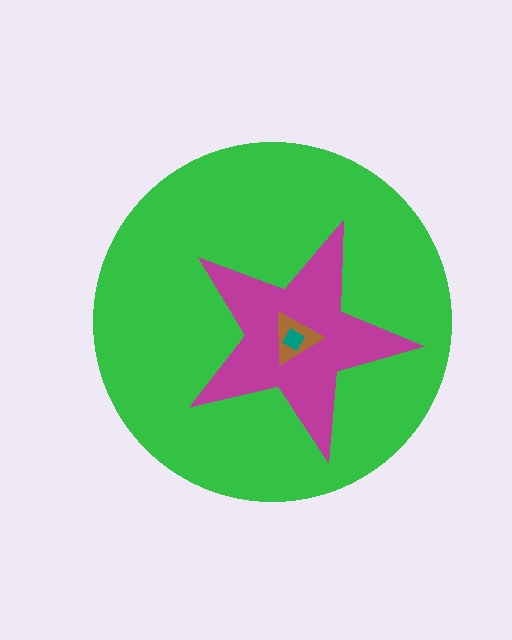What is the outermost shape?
The green circle.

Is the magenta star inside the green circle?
Yes.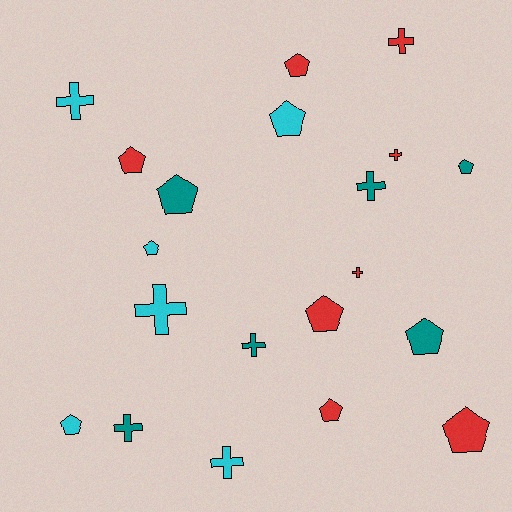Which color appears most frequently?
Red, with 8 objects.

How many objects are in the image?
There are 20 objects.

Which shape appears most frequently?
Pentagon, with 11 objects.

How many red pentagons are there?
There are 5 red pentagons.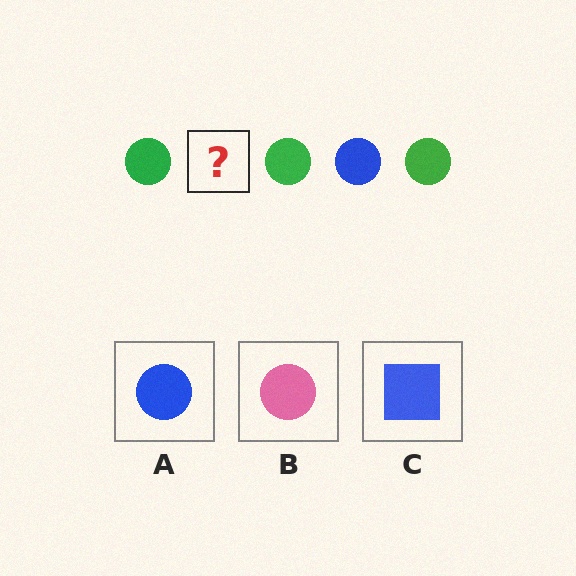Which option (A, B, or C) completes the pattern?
A.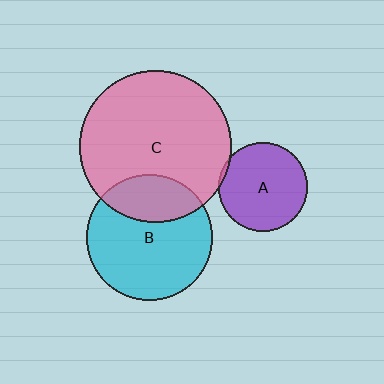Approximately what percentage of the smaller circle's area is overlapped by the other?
Approximately 30%.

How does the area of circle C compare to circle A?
Approximately 2.9 times.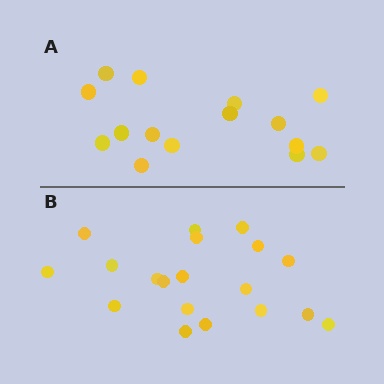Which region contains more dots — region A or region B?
Region B (the bottom region) has more dots.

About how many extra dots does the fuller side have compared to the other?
Region B has about 4 more dots than region A.